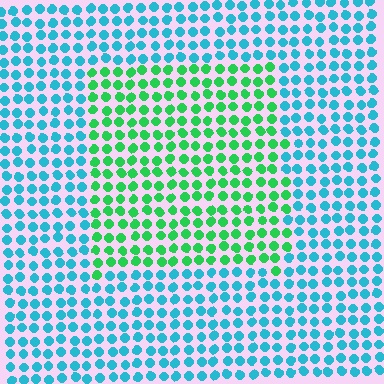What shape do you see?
I see a rectangle.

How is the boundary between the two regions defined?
The boundary is defined purely by a slight shift in hue (about 52 degrees). Spacing, size, and orientation are identical on both sides.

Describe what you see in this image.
The image is filled with small cyan elements in a uniform arrangement. A rectangle-shaped region is visible where the elements are tinted to a slightly different hue, forming a subtle color boundary.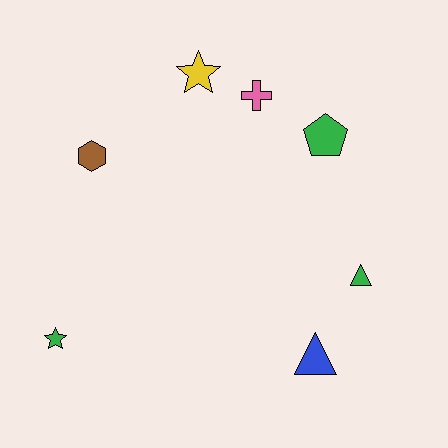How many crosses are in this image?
There is 1 cross.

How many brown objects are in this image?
There is 1 brown object.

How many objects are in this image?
There are 7 objects.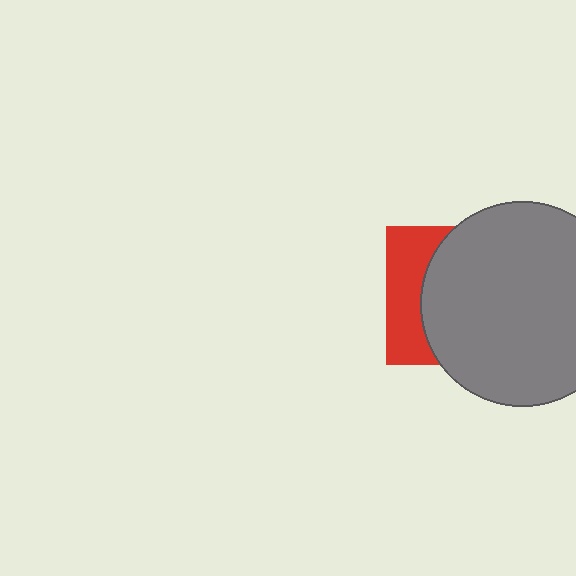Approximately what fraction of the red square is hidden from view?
Roughly 69% of the red square is hidden behind the gray circle.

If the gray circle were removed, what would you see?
You would see the complete red square.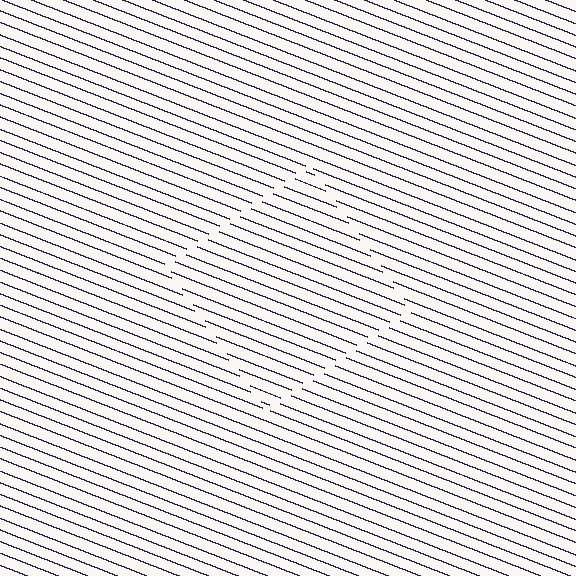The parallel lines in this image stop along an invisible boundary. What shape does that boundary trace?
An illusory square. The interior of the shape contains the same grating, shifted by half a period — the contour is defined by the phase discontinuity where line-ends from the inner and outer gratings abut.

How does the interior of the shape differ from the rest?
The interior of the shape contains the same grating, shifted by half a period — the contour is defined by the phase discontinuity where line-ends from the inner and outer gratings abut.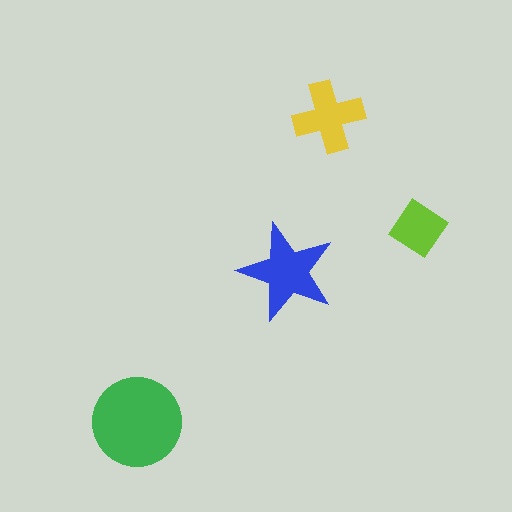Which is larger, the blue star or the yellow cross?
The blue star.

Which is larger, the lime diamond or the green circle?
The green circle.